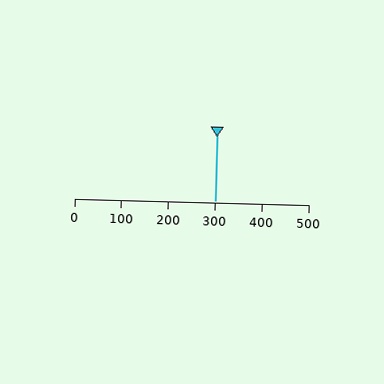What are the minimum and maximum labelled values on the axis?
The axis runs from 0 to 500.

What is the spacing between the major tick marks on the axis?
The major ticks are spaced 100 apart.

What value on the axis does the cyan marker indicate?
The marker indicates approximately 300.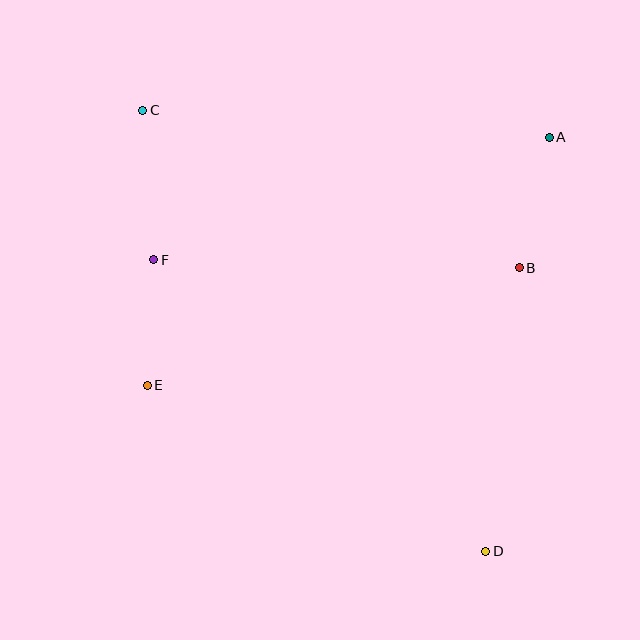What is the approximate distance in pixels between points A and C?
The distance between A and C is approximately 408 pixels.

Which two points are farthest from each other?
Points C and D are farthest from each other.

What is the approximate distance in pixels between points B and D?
The distance between B and D is approximately 285 pixels.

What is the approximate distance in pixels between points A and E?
The distance between A and E is approximately 472 pixels.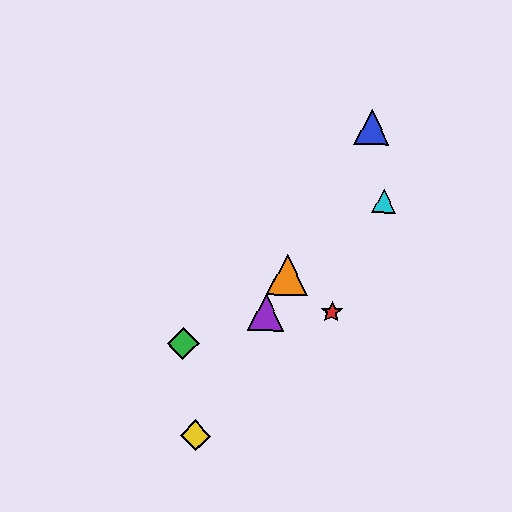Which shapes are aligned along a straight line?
The blue triangle, the yellow diamond, the purple triangle, the orange triangle are aligned along a straight line.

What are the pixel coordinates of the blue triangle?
The blue triangle is at (372, 127).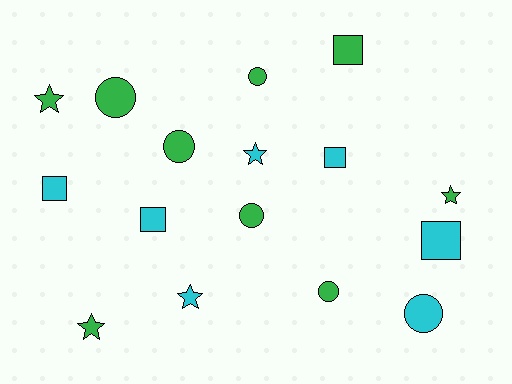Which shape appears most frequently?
Circle, with 6 objects.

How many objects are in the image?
There are 16 objects.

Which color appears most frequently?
Green, with 9 objects.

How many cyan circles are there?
There is 1 cyan circle.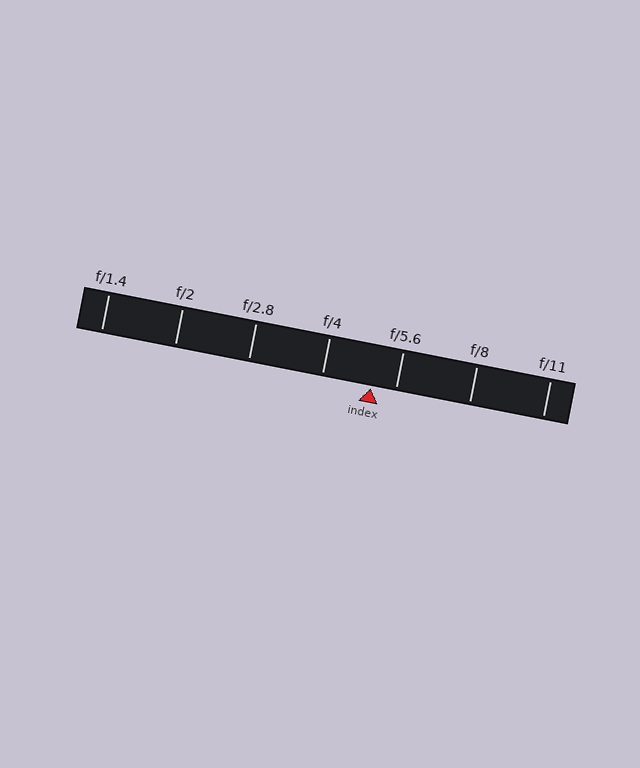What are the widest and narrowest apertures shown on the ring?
The widest aperture shown is f/1.4 and the narrowest is f/11.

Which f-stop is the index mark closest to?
The index mark is closest to f/5.6.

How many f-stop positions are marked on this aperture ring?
There are 7 f-stop positions marked.